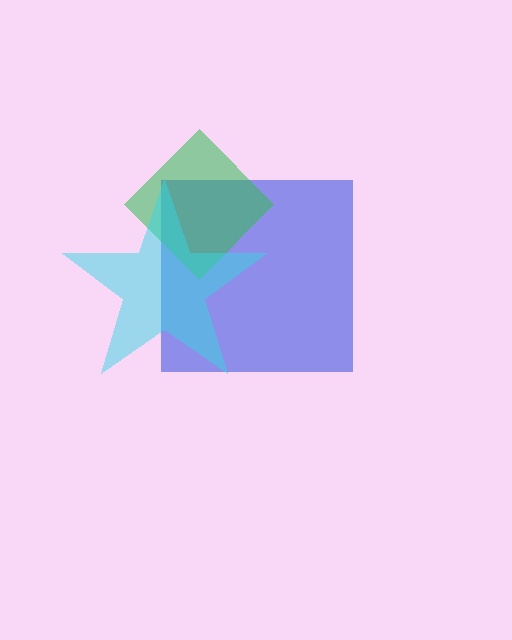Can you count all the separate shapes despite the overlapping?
Yes, there are 3 separate shapes.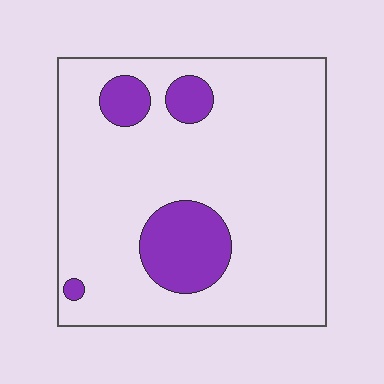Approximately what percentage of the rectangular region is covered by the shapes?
Approximately 15%.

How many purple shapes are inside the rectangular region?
4.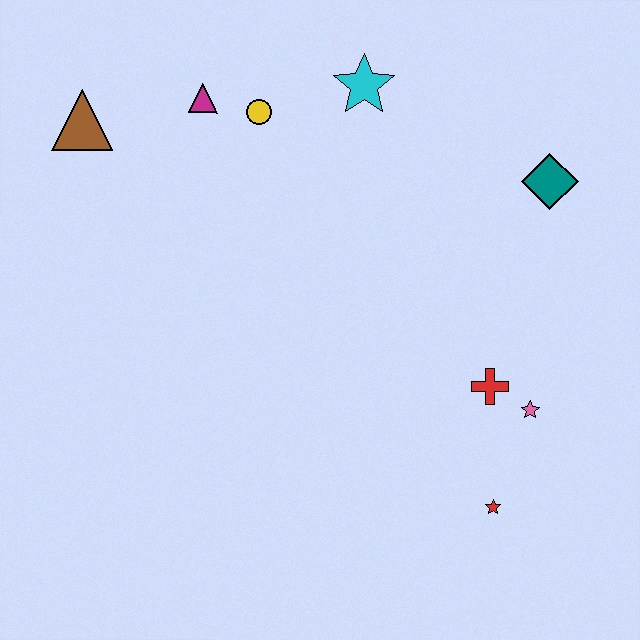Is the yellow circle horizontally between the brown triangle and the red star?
Yes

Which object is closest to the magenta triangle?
The yellow circle is closest to the magenta triangle.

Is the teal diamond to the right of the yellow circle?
Yes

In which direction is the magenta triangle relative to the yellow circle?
The magenta triangle is to the left of the yellow circle.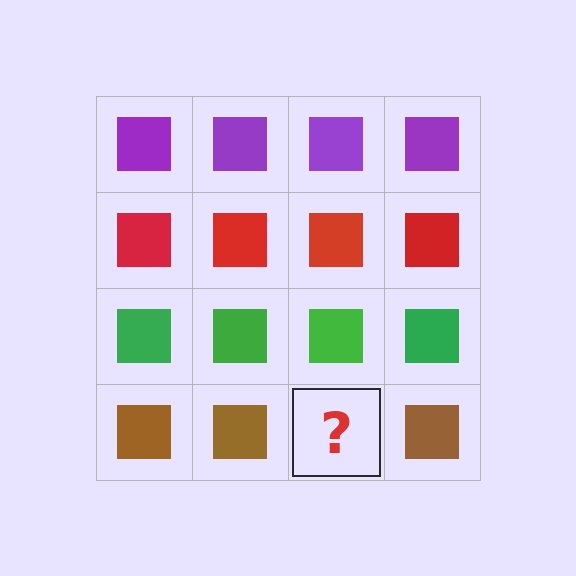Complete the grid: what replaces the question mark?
The question mark should be replaced with a brown square.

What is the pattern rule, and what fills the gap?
The rule is that each row has a consistent color. The gap should be filled with a brown square.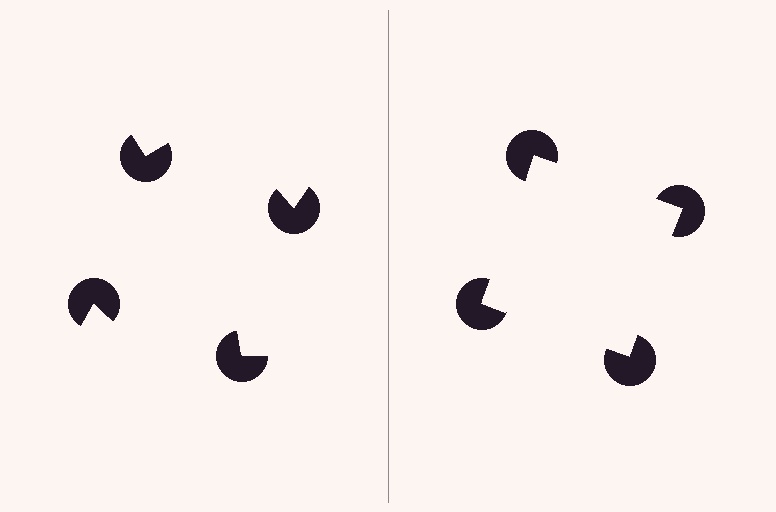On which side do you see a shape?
An illusory square appears on the right side. On the left side the wedge cuts are rotated, so no coherent shape forms.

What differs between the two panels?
The pac-man discs are positioned identically on both sides; only the wedge orientations differ. On the right they align to a square; on the left they are misaligned.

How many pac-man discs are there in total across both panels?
8 — 4 on each side.